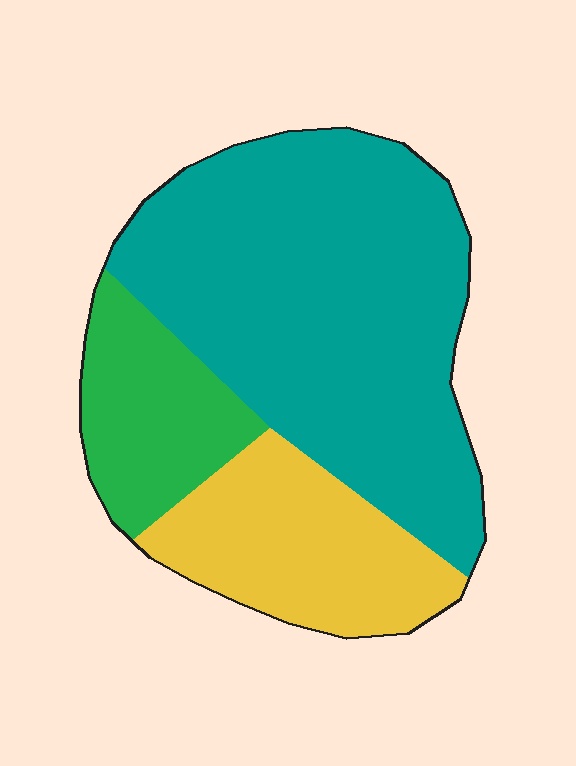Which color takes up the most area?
Teal, at roughly 60%.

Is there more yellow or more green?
Yellow.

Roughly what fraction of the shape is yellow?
Yellow takes up about one quarter (1/4) of the shape.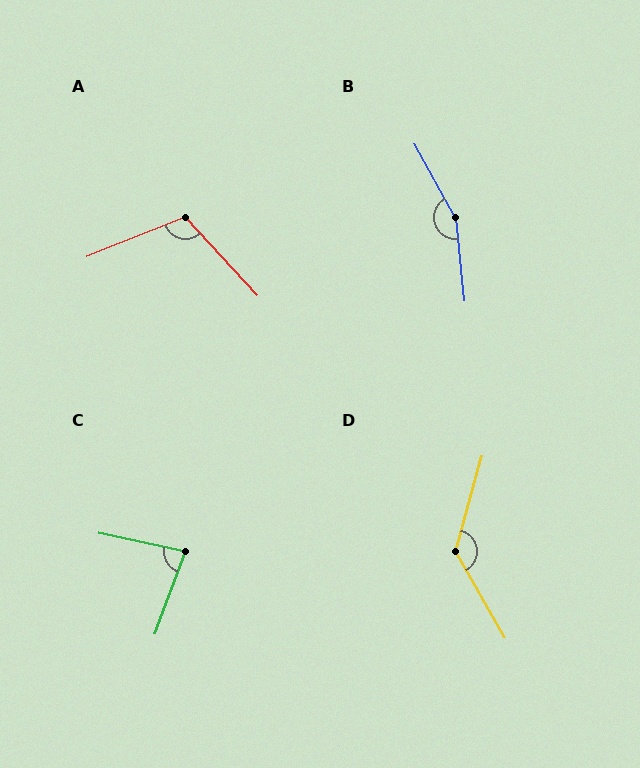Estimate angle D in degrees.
Approximately 135 degrees.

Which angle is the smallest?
C, at approximately 81 degrees.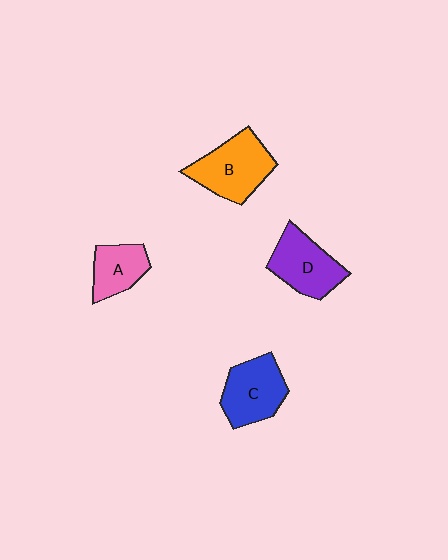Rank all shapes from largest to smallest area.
From largest to smallest: B (orange), D (purple), C (blue), A (pink).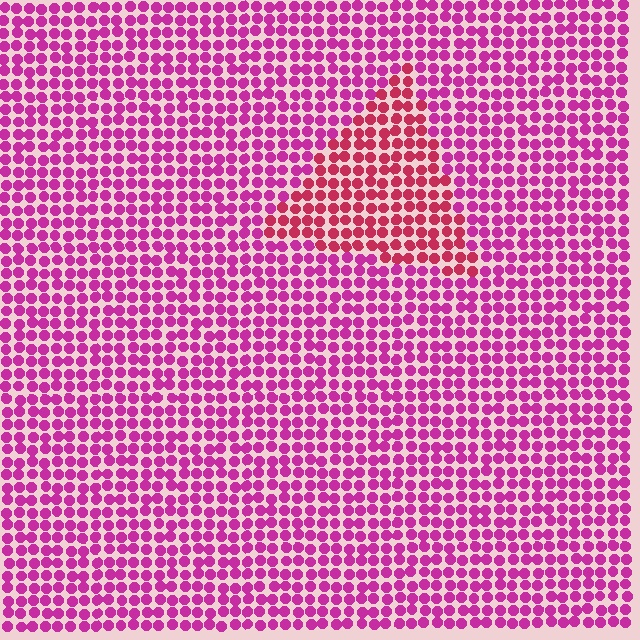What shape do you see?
I see a triangle.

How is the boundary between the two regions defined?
The boundary is defined purely by a slight shift in hue (about 29 degrees). Spacing, size, and orientation are identical on both sides.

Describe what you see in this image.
The image is filled with small magenta elements in a uniform arrangement. A triangle-shaped region is visible where the elements are tinted to a slightly different hue, forming a subtle color boundary.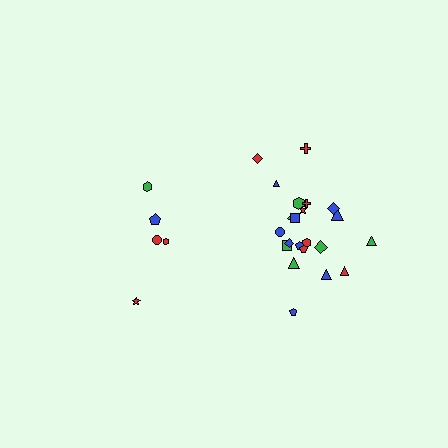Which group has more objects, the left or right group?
The right group.